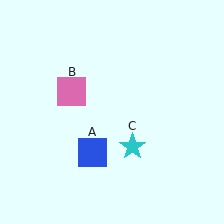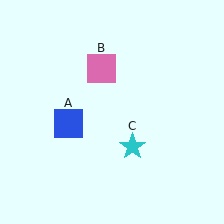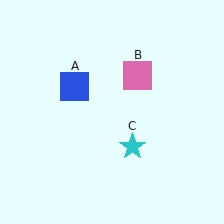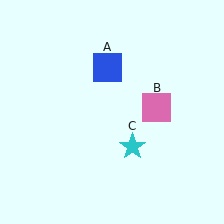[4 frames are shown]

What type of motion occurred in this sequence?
The blue square (object A), pink square (object B) rotated clockwise around the center of the scene.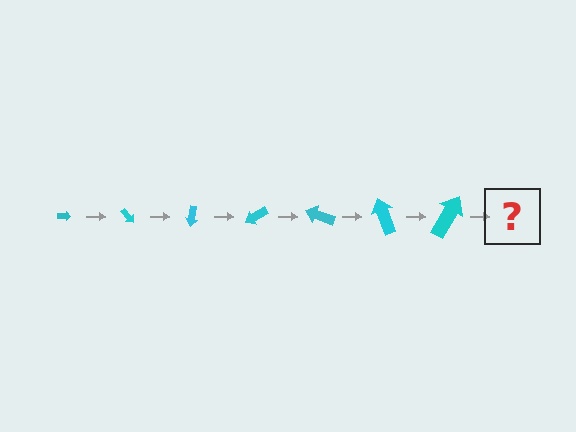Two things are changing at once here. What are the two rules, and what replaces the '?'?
The two rules are that the arrow grows larger each step and it rotates 50 degrees each step. The '?' should be an arrow, larger than the previous one and rotated 350 degrees from the start.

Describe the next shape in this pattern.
It should be an arrow, larger than the previous one and rotated 350 degrees from the start.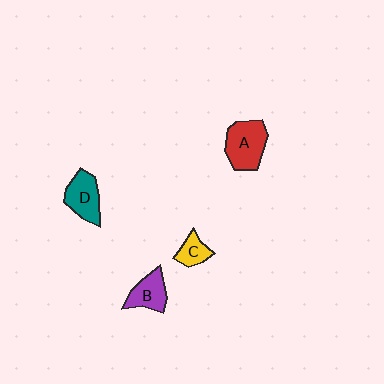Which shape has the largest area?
Shape A (red).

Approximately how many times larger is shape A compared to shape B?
Approximately 1.5 times.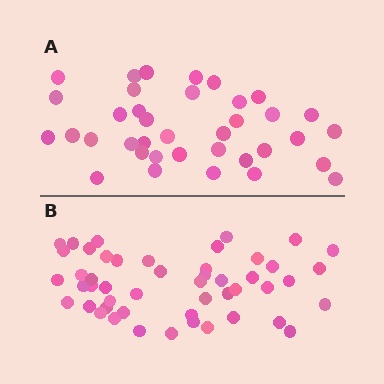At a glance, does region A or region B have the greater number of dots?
Region B (the bottom region) has more dots.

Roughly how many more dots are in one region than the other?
Region B has roughly 12 or so more dots than region A.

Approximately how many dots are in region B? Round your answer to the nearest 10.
About 50 dots. (The exact count is 49, which rounds to 50.)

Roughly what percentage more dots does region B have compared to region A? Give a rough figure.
About 30% more.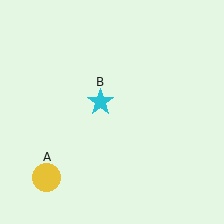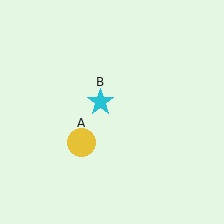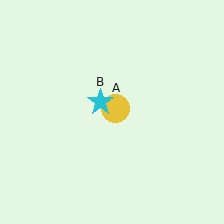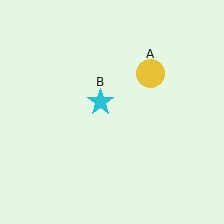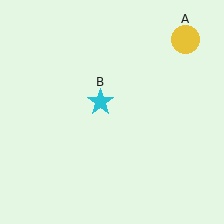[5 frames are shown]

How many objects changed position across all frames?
1 object changed position: yellow circle (object A).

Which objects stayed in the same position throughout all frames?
Cyan star (object B) remained stationary.